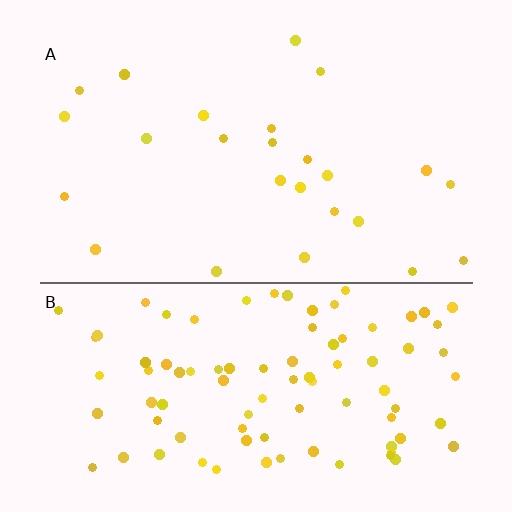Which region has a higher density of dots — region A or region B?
B (the bottom).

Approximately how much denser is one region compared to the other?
Approximately 3.8× — region B over region A.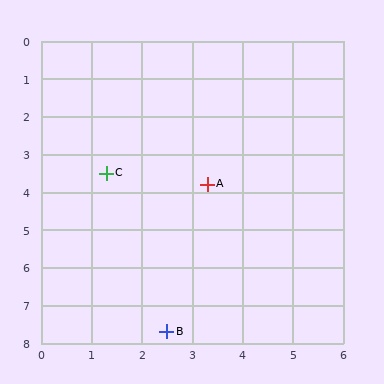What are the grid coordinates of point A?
Point A is at approximately (3.3, 3.8).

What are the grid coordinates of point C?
Point C is at approximately (1.3, 3.5).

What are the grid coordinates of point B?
Point B is at approximately (2.5, 7.7).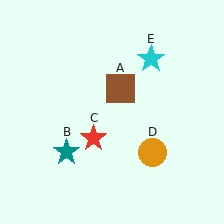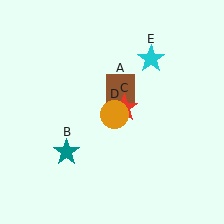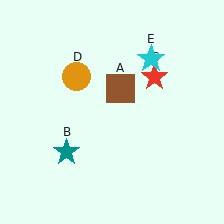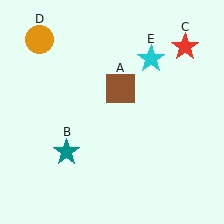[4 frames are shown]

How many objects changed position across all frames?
2 objects changed position: red star (object C), orange circle (object D).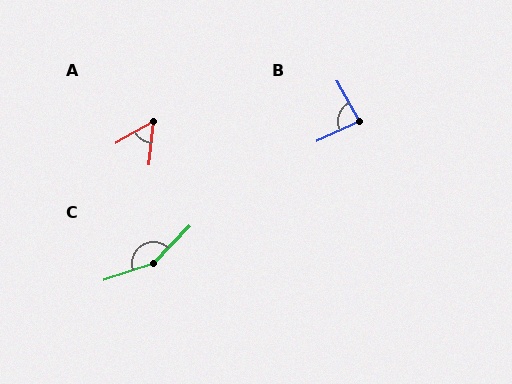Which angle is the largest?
C, at approximately 153 degrees.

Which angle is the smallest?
A, at approximately 54 degrees.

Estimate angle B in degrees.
Approximately 85 degrees.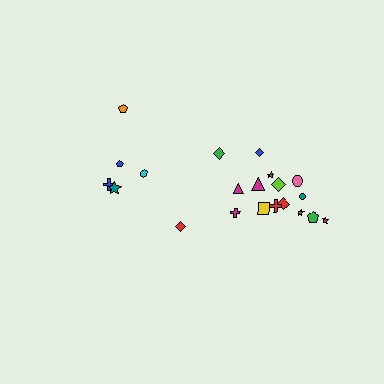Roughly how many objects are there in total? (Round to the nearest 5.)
Roughly 20 objects in total.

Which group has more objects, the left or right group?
The right group.